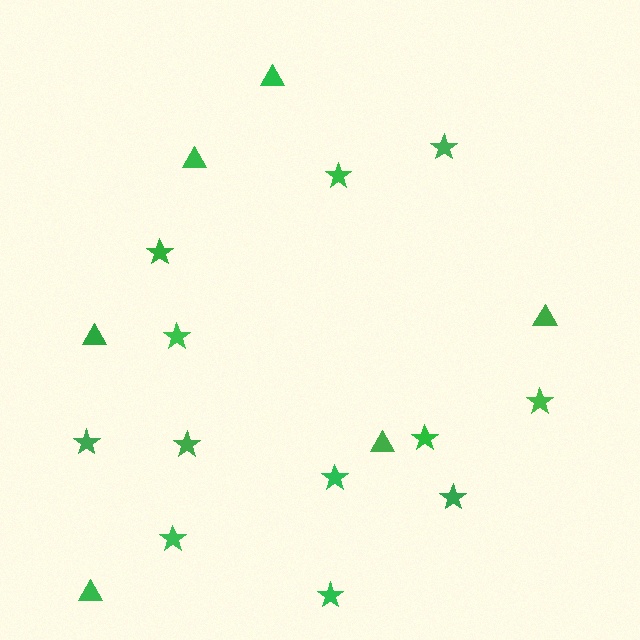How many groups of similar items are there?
There are 2 groups: one group of stars (12) and one group of triangles (6).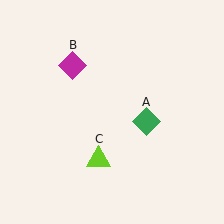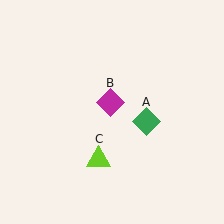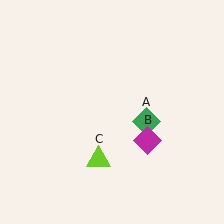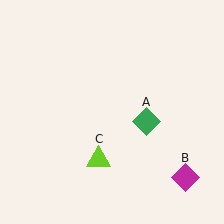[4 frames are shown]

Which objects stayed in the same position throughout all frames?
Green diamond (object A) and lime triangle (object C) remained stationary.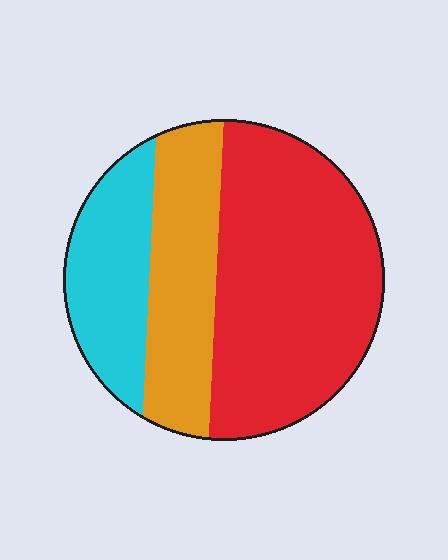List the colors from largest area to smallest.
From largest to smallest: red, orange, cyan.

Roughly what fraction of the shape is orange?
Orange covers 25% of the shape.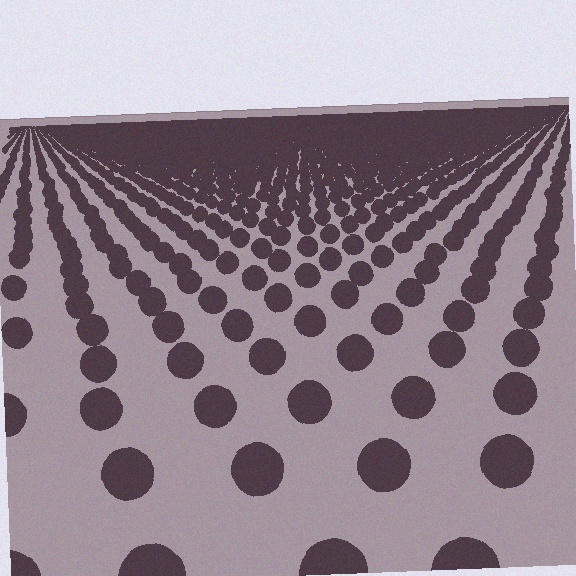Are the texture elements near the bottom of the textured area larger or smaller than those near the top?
Larger. Near the bottom, elements are closer to the viewer and appear at a bigger on-screen size.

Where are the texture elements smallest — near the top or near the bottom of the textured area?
Near the top.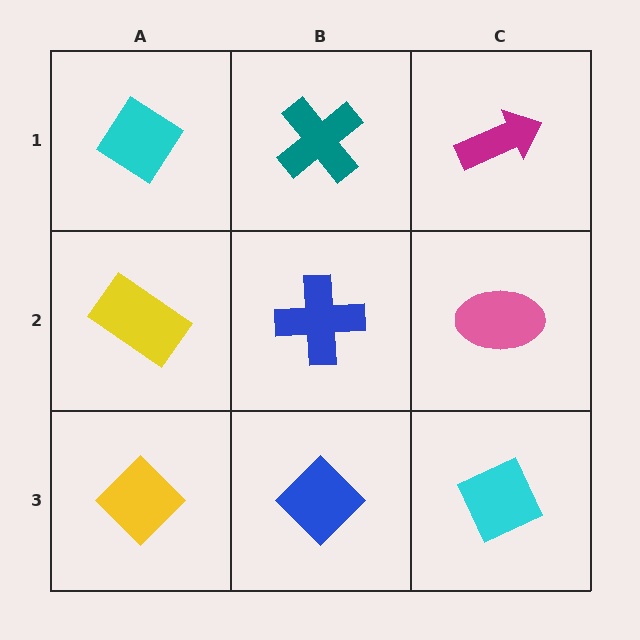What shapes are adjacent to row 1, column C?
A pink ellipse (row 2, column C), a teal cross (row 1, column B).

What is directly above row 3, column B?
A blue cross.